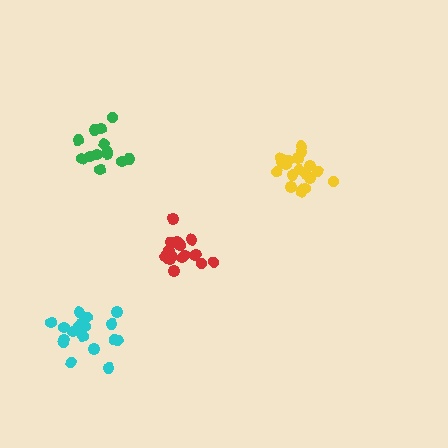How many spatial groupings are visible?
There are 4 spatial groupings.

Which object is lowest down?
The cyan cluster is bottommost.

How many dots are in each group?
Group 1: 18 dots, Group 2: 13 dots, Group 3: 17 dots, Group 4: 18 dots (66 total).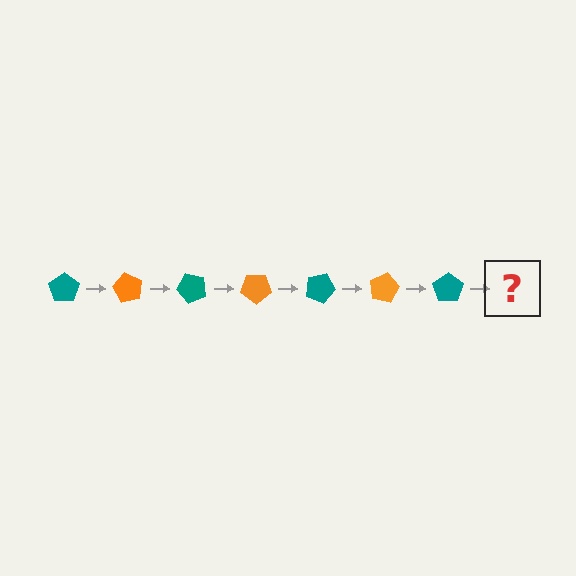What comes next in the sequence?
The next element should be an orange pentagon, rotated 420 degrees from the start.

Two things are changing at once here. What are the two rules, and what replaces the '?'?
The two rules are that it rotates 60 degrees each step and the color cycles through teal and orange. The '?' should be an orange pentagon, rotated 420 degrees from the start.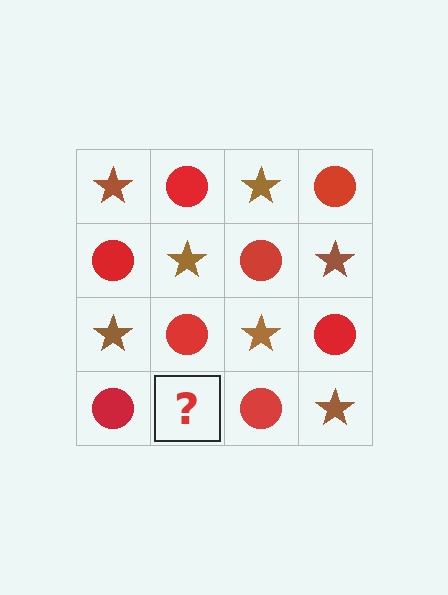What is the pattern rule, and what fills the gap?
The rule is that it alternates brown star and red circle in a checkerboard pattern. The gap should be filled with a brown star.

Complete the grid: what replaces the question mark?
The question mark should be replaced with a brown star.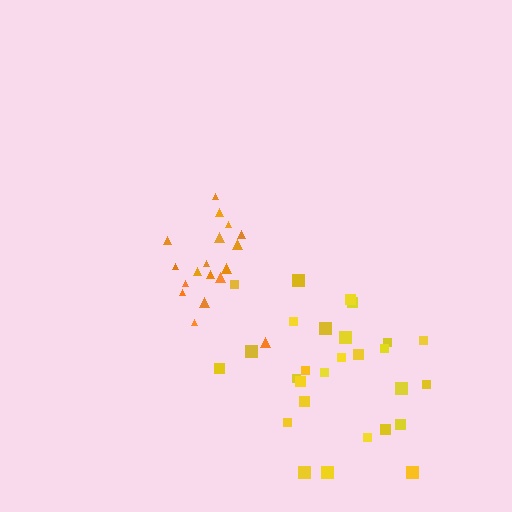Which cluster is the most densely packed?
Orange.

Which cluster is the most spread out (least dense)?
Yellow.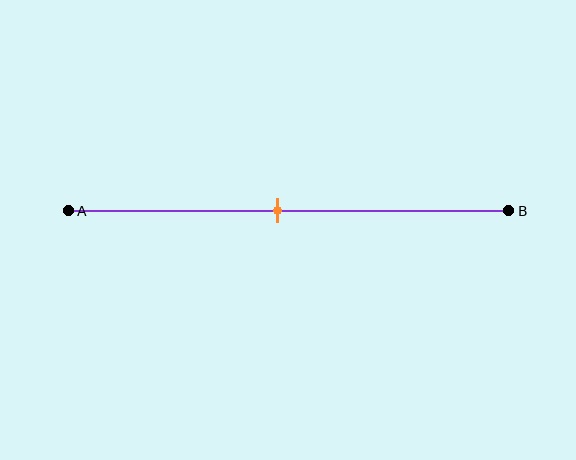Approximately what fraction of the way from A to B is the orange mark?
The orange mark is approximately 50% of the way from A to B.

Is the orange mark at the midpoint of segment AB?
Yes, the mark is approximately at the midpoint.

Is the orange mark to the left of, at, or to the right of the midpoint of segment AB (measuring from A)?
The orange mark is approximately at the midpoint of segment AB.